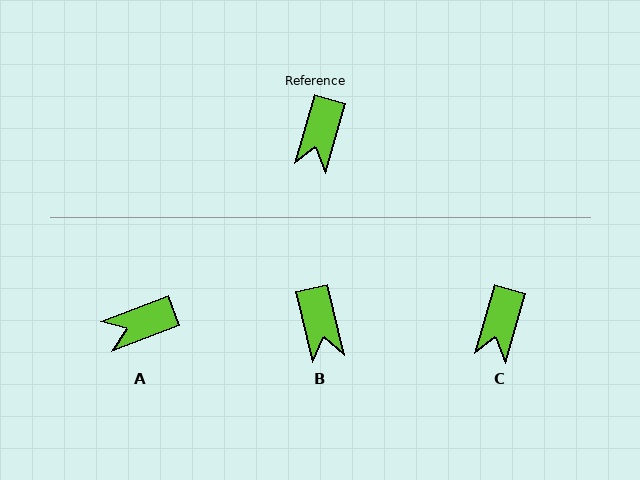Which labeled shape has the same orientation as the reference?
C.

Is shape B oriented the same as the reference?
No, it is off by about 29 degrees.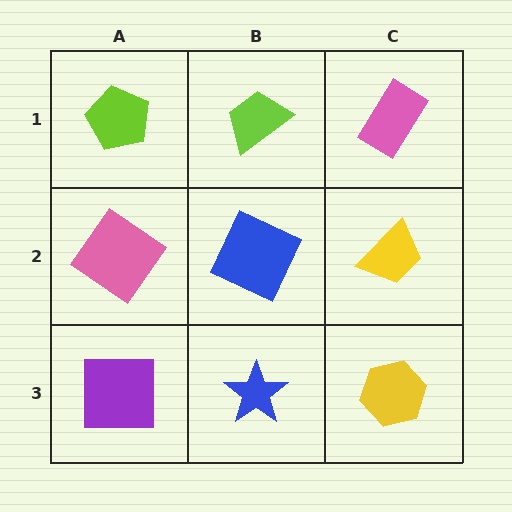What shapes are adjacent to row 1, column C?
A yellow trapezoid (row 2, column C), a lime trapezoid (row 1, column B).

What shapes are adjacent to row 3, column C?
A yellow trapezoid (row 2, column C), a blue star (row 3, column B).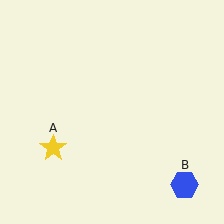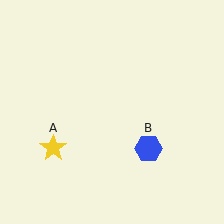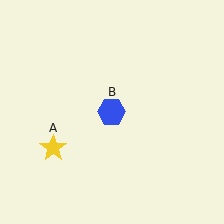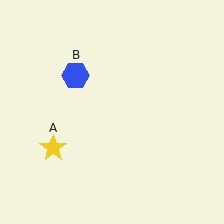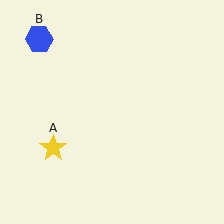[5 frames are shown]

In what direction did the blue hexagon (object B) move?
The blue hexagon (object B) moved up and to the left.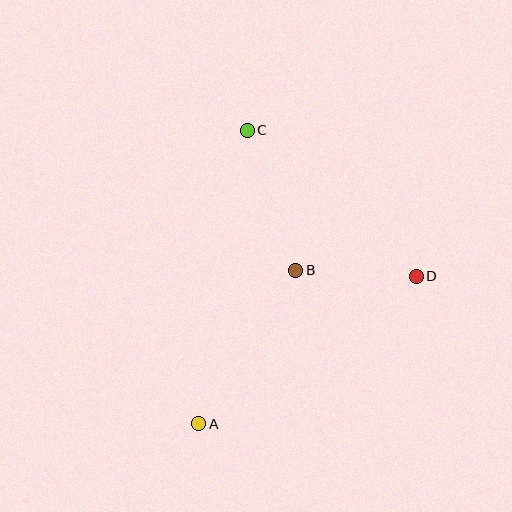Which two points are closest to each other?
Points B and D are closest to each other.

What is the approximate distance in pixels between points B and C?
The distance between B and C is approximately 148 pixels.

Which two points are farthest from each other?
Points A and C are farthest from each other.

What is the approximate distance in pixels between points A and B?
The distance between A and B is approximately 182 pixels.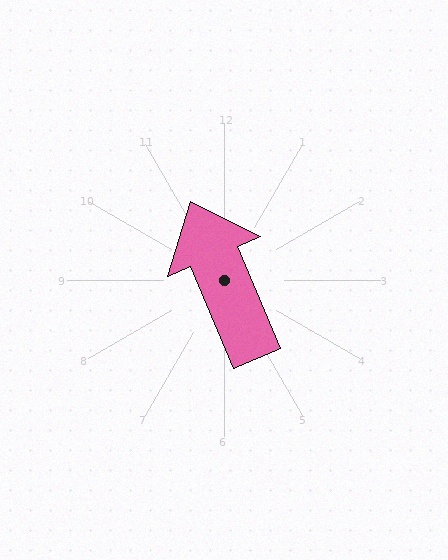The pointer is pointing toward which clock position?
Roughly 11 o'clock.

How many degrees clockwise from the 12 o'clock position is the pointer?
Approximately 337 degrees.